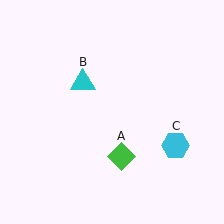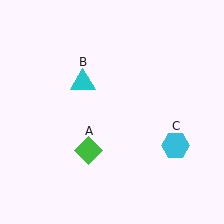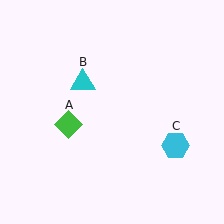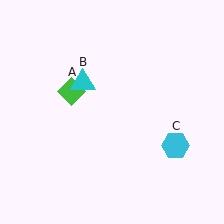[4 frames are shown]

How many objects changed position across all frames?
1 object changed position: green diamond (object A).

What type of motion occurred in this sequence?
The green diamond (object A) rotated clockwise around the center of the scene.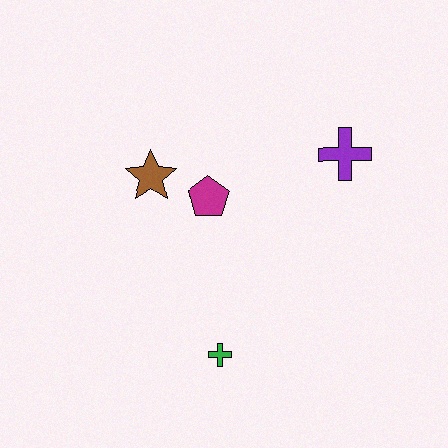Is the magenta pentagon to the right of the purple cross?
No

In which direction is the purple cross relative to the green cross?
The purple cross is above the green cross.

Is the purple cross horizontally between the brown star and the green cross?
No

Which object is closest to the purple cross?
The magenta pentagon is closest to the purple cross.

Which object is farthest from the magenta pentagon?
The green cross is farthest from the magenta pentagon.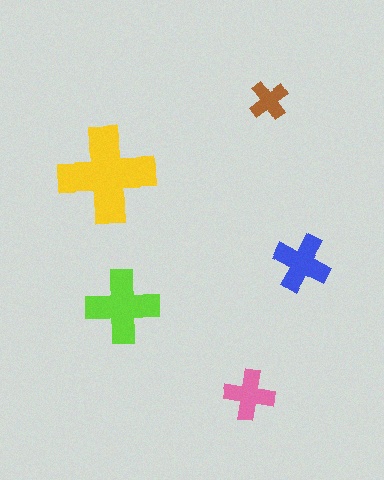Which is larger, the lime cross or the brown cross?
The lime one.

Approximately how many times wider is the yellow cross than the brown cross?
About 2.5 times wider.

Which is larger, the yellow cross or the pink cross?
The yellow one.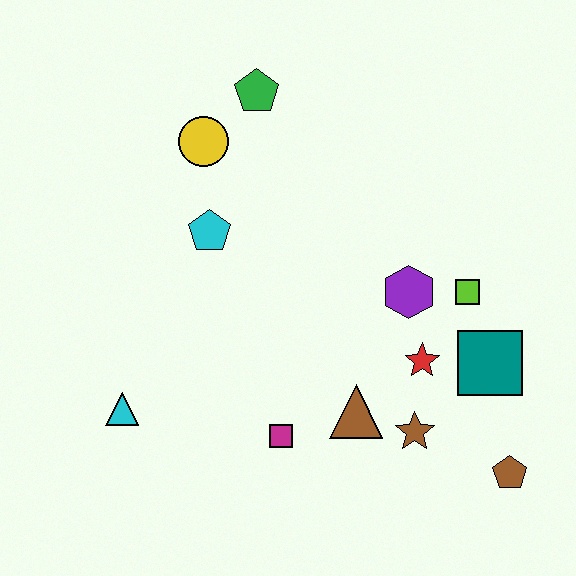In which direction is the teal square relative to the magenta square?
The teal square is to the right of the magenta square.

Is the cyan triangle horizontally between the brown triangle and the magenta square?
No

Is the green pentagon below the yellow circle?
No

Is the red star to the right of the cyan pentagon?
Yes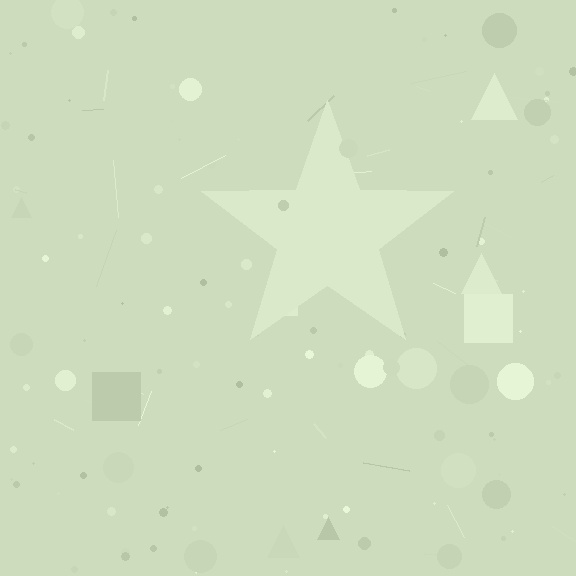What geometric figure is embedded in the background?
A star is embedded in the background.